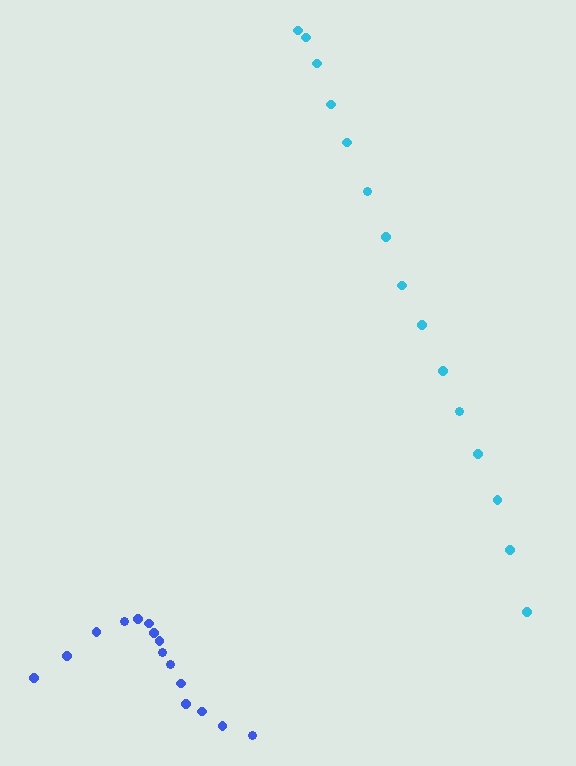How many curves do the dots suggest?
There are 2 distinct paths.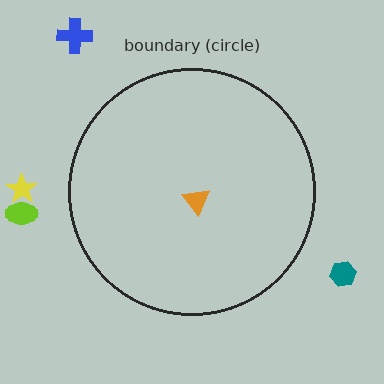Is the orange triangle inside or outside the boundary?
Inside.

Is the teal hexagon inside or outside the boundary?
Outside.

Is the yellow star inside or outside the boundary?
Outside.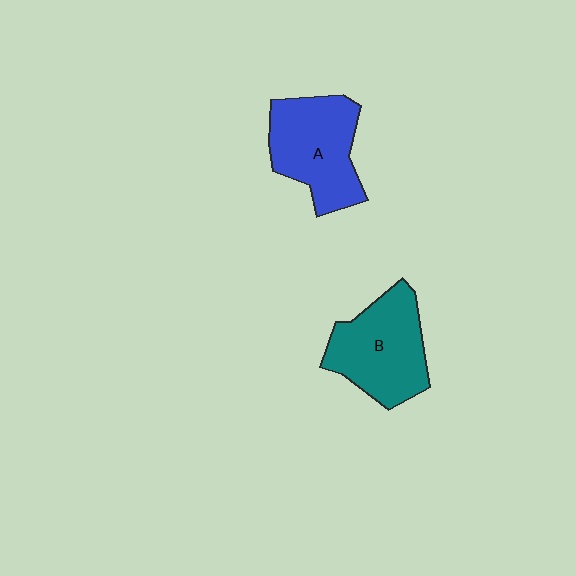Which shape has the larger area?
Shape B (teal).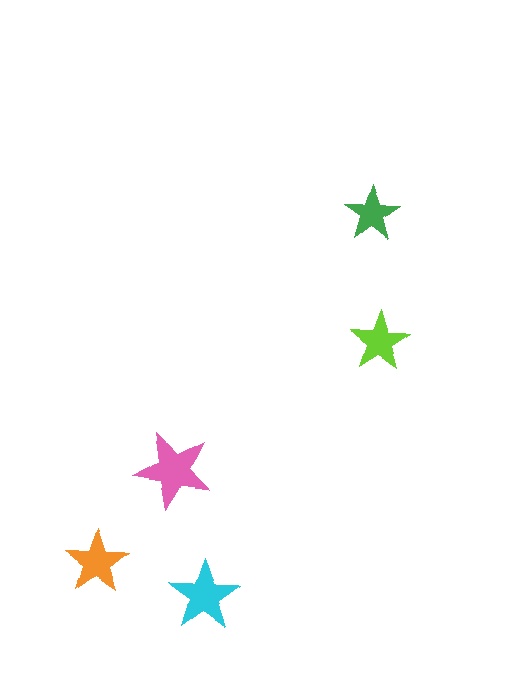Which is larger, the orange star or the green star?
The orange one.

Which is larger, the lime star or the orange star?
The orange one.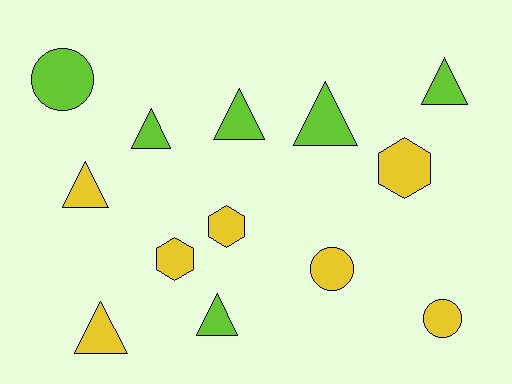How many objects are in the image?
There are 13 objects.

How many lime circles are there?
There is 1 lime circle.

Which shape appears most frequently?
Triangle, with 7 objects.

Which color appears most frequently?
Yellow, with 7 objects.